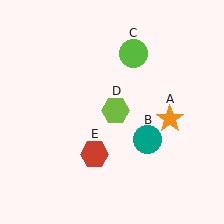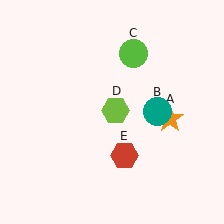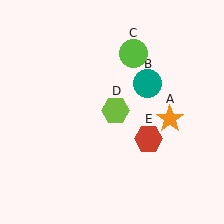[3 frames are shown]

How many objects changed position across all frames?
2 objects changed position: teal circle (object B), red hexagon (object E).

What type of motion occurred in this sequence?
The teal circle (object B), red hexagon (object E) rotated counterclockwise around the center of the scene.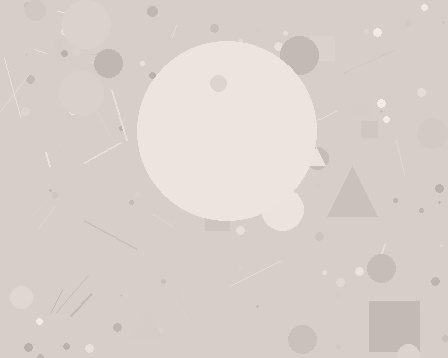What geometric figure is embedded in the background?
A circle is embedded in the background.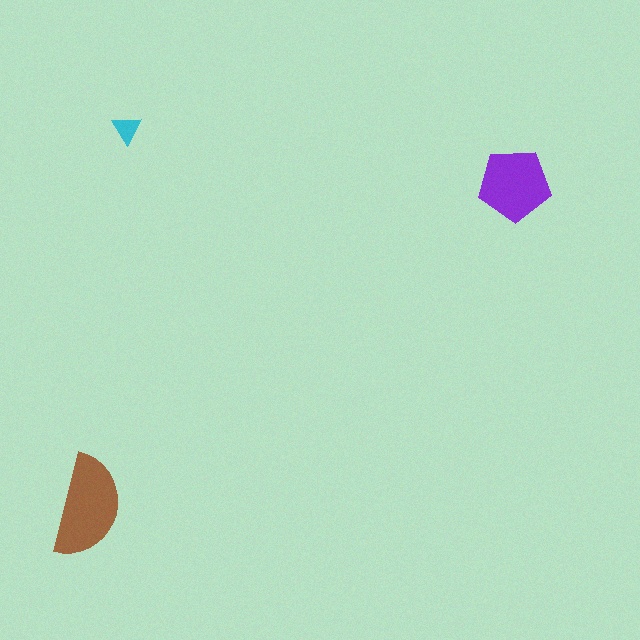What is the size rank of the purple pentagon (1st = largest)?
2nd.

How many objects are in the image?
There are 3 objects in the image.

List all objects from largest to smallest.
The brown semicircle, the purple pentagon, the cyan triangle.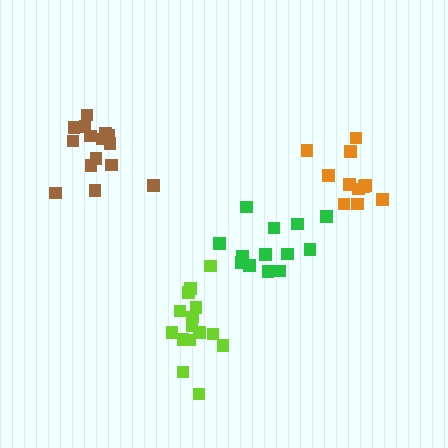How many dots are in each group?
Group 1: 15 dots, Group 2: 11 dots, Group 3: 15 dots, Group 4: 13 dots (54 total).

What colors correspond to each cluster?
The clusters are colored: lime, orange, brown, green.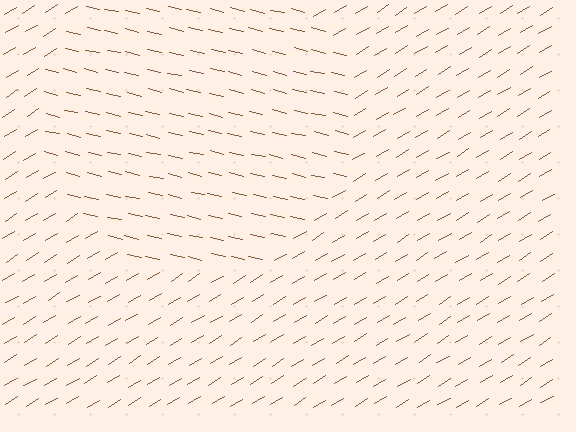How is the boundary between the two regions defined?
The boundary is defined purely by a change in line orientation (approximately 45 degrees difference). All lines are the same color and thickness.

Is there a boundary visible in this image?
Yes, there is a texture boundary formed by a change in line orientation.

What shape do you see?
I see a circle.